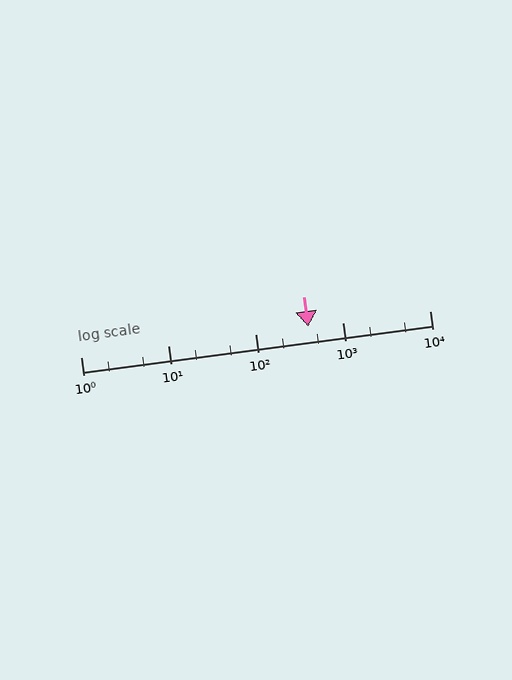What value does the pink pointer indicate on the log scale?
The pointer indicates approximately 410.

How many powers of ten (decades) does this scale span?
The scale spans 4 decades, from 1 to 10000.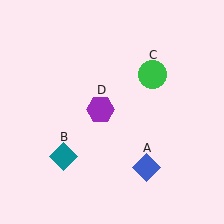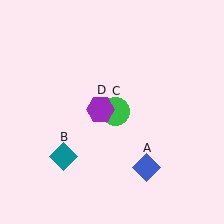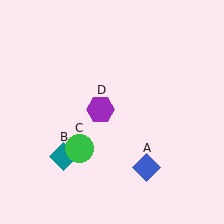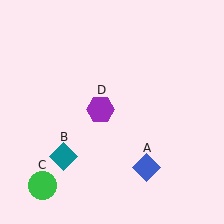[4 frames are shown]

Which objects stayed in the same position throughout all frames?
Blue diamond (object A) and teal diamond (object B) and purple hexagon (object D) remained stationary.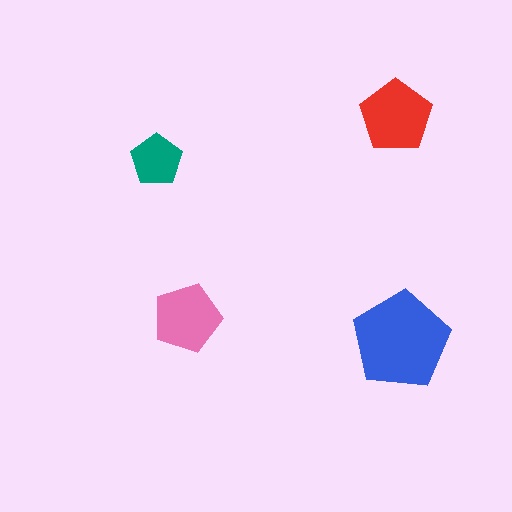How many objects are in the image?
There are 4 objects in the image.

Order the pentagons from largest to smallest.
the blue one, the red one, the pink one, the teal one.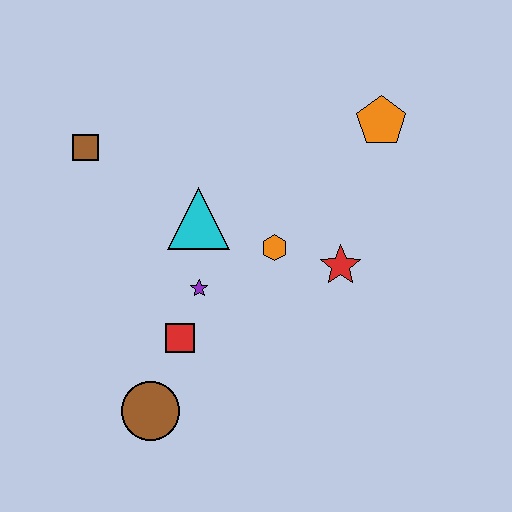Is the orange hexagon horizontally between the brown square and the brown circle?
No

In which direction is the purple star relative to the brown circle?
The purple star is above the brown circle.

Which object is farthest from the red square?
The orange pentagon is farthest from the red square.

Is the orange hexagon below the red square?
No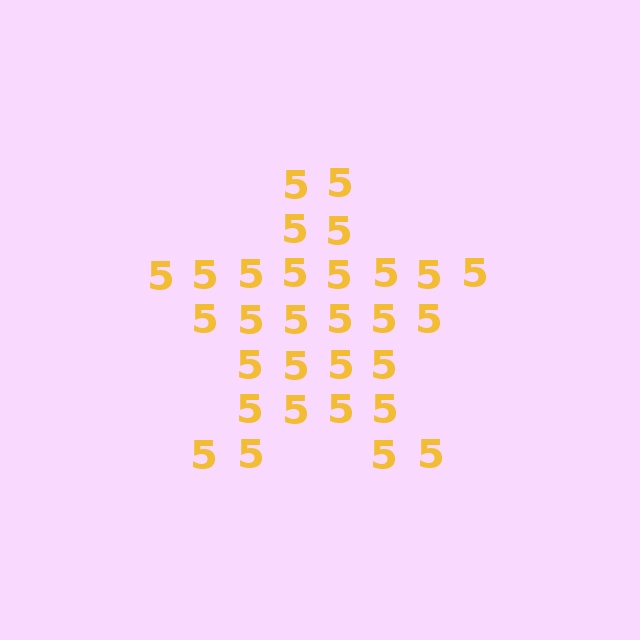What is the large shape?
The large shape is a star.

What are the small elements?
The small elements are digit 5's.